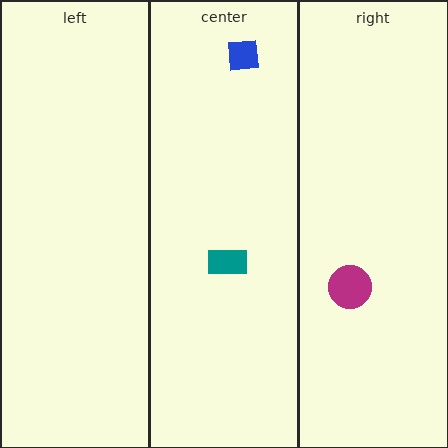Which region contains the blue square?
The center region.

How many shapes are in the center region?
2.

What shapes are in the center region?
The teal rectangle, the blue square.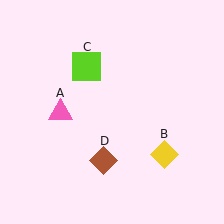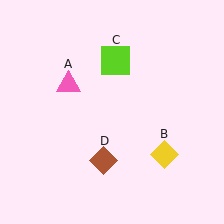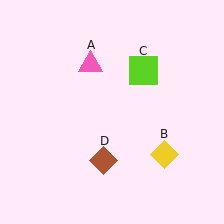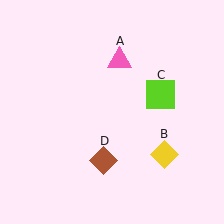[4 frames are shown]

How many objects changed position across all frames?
2 objects changed position: pink triangle (object A), lime square (object C).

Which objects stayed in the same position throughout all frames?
Yellow diamond (object B) and brown diamond (object D) remained stationary.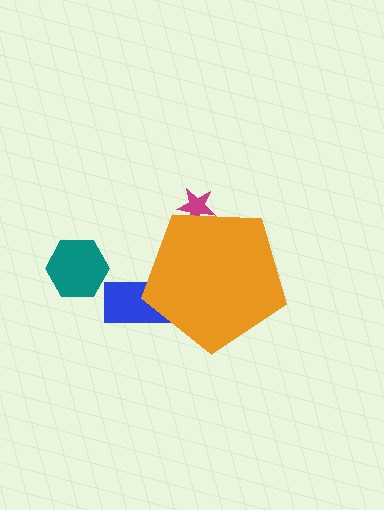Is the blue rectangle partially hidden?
Yes, the blue rectangle is partially hidden behind the orange pentagon.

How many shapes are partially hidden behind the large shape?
2 shapes are partially hidden.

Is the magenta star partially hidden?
Yes, the magenta star is partially hidden behind the orange pentagon.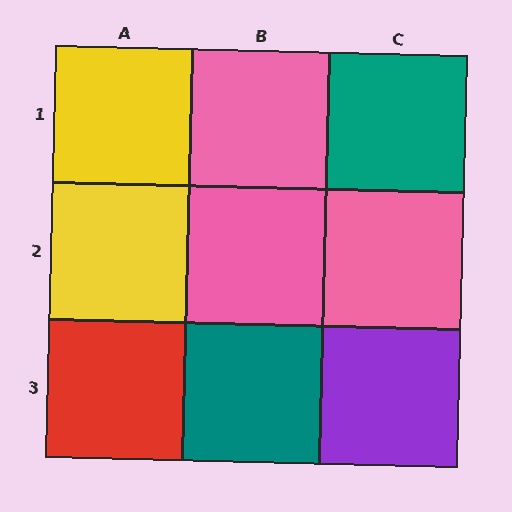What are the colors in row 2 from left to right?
Yellow, pink, pink.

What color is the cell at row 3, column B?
Teal.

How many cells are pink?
3 cells are pink.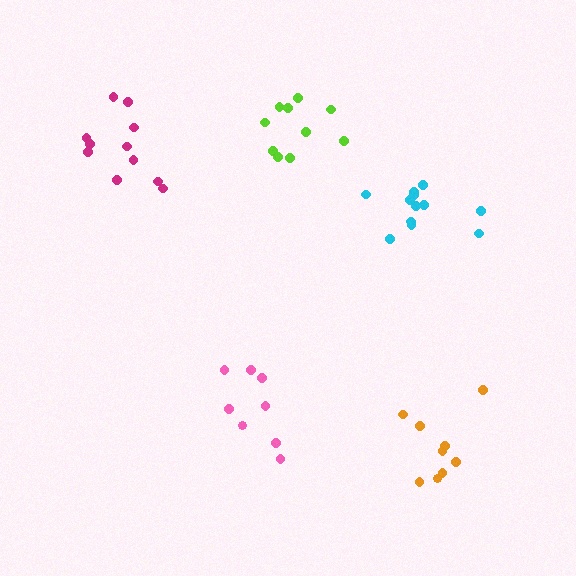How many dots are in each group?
Group 1: 11 dots, Group 2: 8 dots, Group 3: 13 dots, Group 4: 9 dots, Group 5: 10 dots (51 total).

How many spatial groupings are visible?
There are 5 spatial groupings.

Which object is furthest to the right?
The cyan cluster is rightmost.